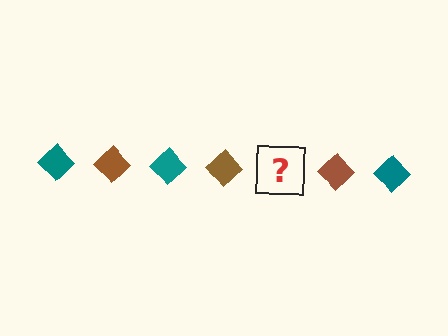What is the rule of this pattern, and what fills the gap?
The rule is that the pattern cycles through teal, brown diamonds. The gap should be filled with a teal diamond.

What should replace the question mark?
The question mark should be replaced with a teal diamond.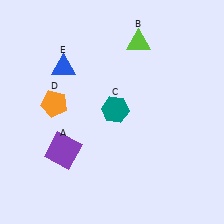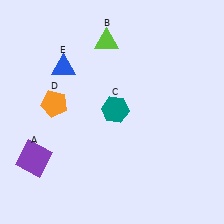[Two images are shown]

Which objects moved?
The objects that moved are: the purple square (A), the lime triangle (B).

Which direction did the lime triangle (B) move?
The lime triangle (B) moved left.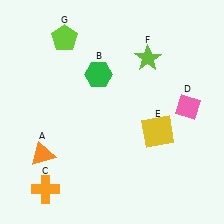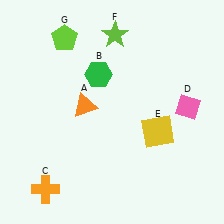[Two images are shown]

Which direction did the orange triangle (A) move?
The orange triangle (A) moved up.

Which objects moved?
The objects that moved are: the orange triangle (A), the lime star (F).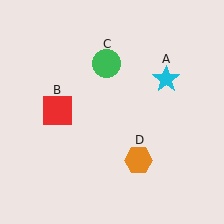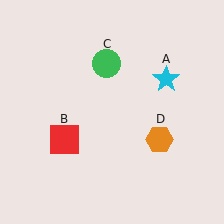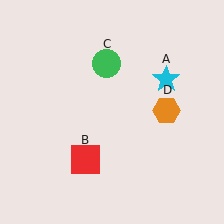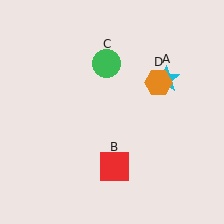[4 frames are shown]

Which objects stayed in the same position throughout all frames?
Cyan star (object A) and green circle (object C) remained stationary.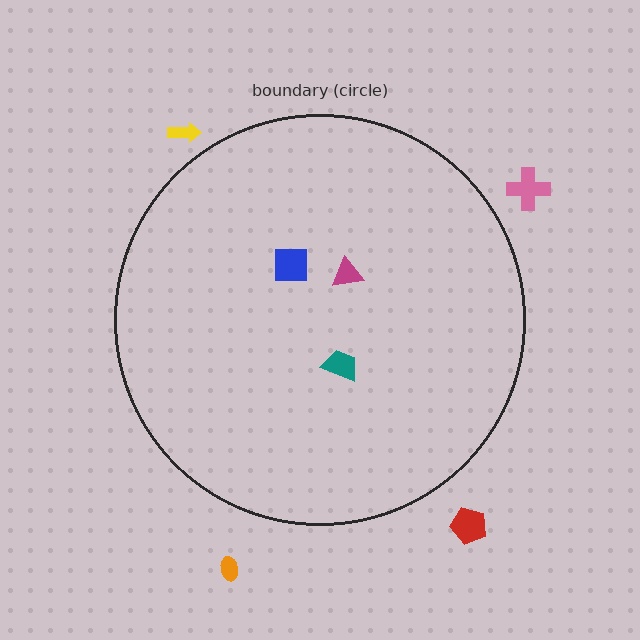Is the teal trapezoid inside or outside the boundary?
Inside.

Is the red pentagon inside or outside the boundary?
Outside.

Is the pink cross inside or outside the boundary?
Outside.